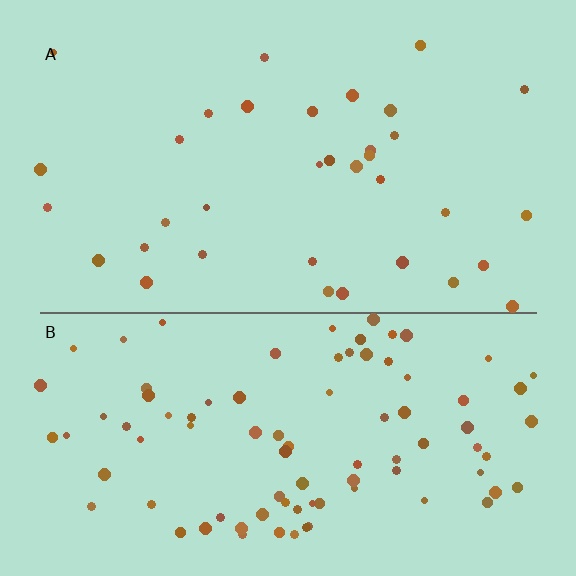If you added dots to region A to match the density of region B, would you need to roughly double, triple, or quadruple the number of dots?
Approximately triple.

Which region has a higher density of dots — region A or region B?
B (the bottom).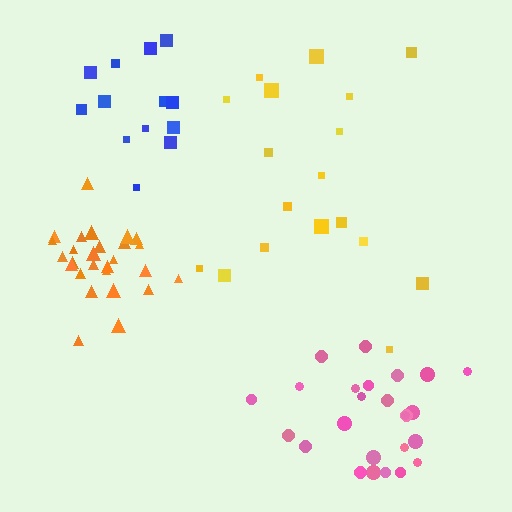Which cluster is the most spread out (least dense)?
Yellow.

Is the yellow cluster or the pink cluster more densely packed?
Pink.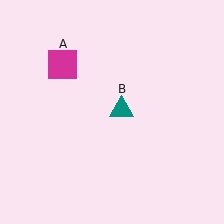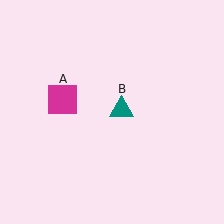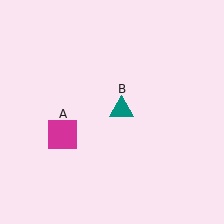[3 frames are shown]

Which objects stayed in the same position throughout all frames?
Teal triangle (object B) remained stationary.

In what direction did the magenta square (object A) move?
The magenta square (object A) moved down.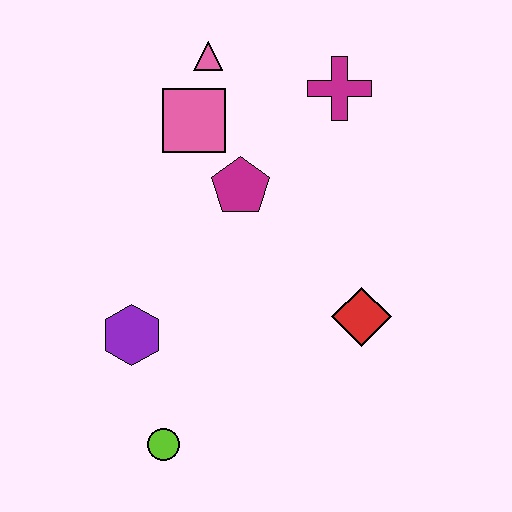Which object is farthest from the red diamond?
The pink triangle is farthest from the red diamond.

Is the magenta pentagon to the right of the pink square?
Yes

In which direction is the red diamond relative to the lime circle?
The red diamond is to the right of the lime circle.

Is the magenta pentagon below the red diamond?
No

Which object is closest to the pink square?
The pink triangle is closest to the pink square.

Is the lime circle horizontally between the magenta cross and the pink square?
No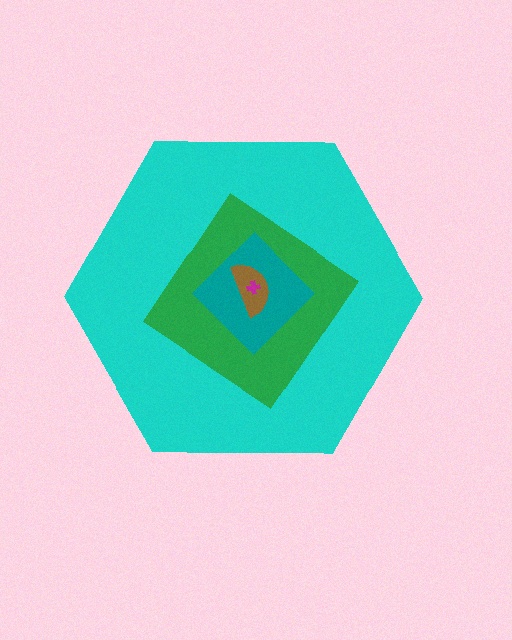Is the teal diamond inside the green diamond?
Yes.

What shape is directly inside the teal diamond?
The brown semicircle.